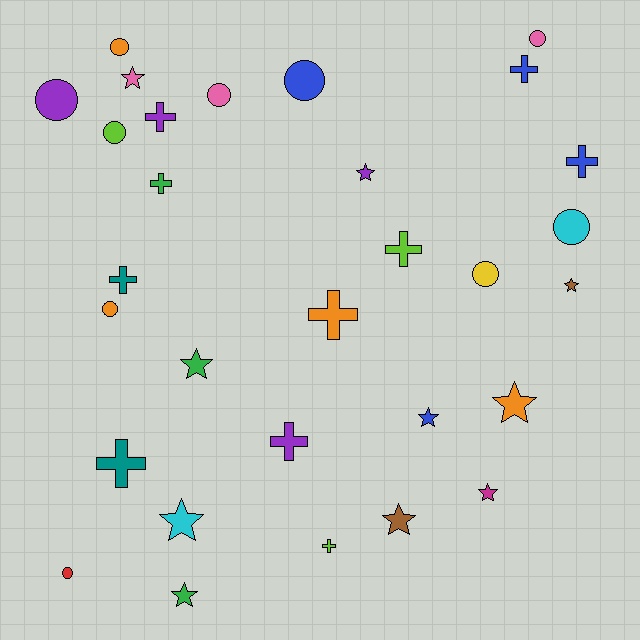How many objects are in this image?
There are 30 objects.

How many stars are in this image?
There are 10 stars.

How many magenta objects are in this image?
There is 1 magenta object.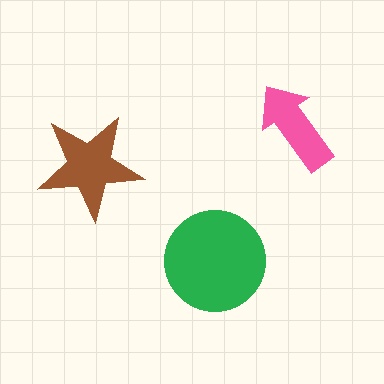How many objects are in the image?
There are 3 objects in the image.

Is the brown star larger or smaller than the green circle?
Smaller.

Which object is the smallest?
The pink arrow.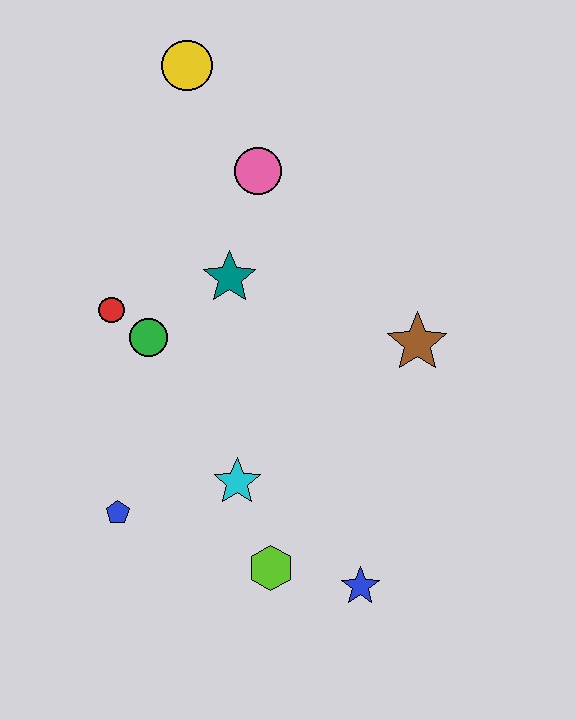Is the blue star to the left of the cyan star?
No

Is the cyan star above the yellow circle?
No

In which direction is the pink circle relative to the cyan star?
The pink circle is above the cyan star.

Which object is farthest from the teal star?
The blue star is farthest from the teal star.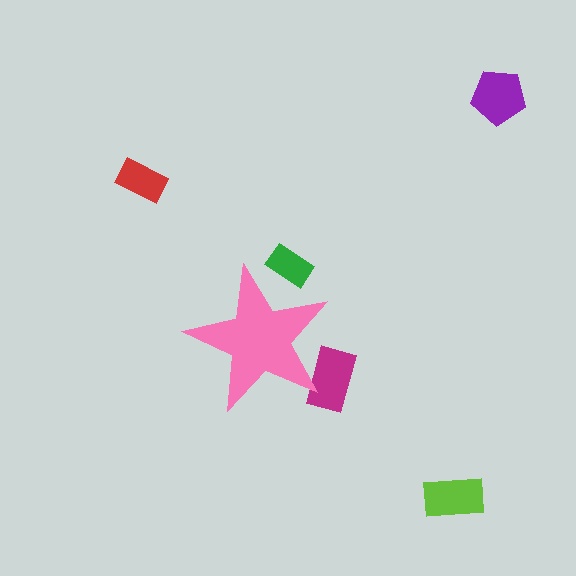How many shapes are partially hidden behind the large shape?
2 shapes are partially hidden.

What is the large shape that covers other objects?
A pink star.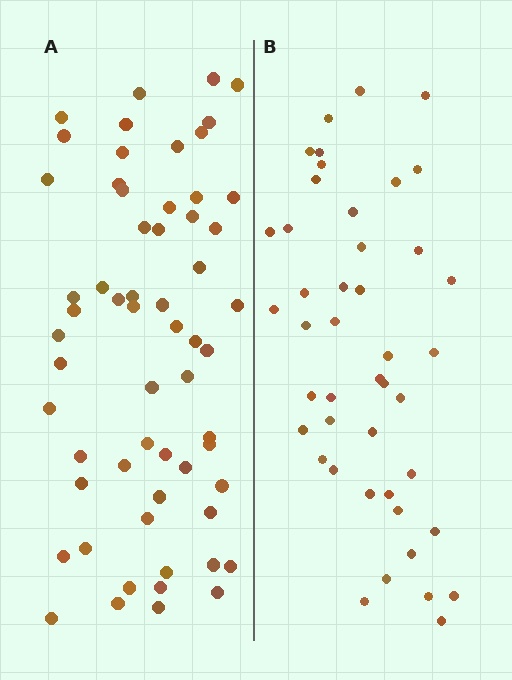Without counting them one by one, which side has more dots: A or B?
Region A (the left region) has more dots.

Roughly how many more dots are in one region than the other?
Region A has approximately 15 more dots than region B.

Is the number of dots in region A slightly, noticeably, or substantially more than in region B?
Region A has noticeably more, but not dramatically so. The ratio is roughly 1.4 to 1.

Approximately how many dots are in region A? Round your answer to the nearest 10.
About 60 dots.